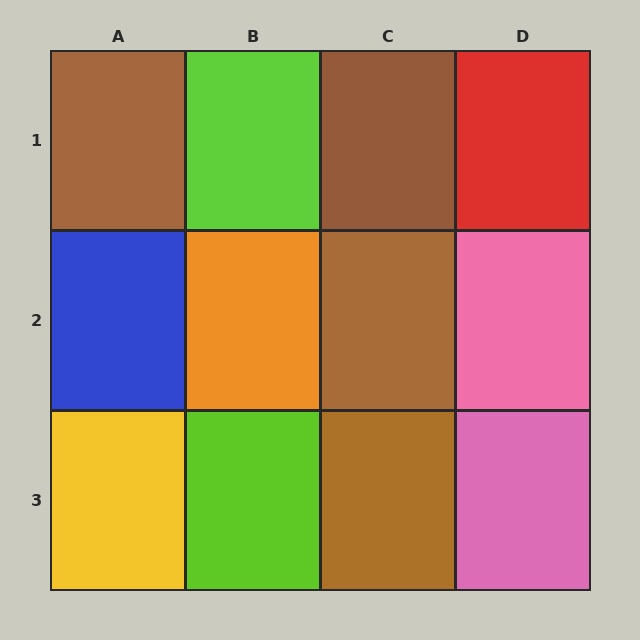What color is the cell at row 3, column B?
Lime.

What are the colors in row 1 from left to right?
Brown, lime, brown, red.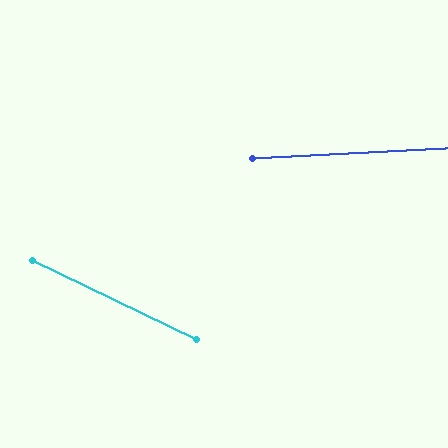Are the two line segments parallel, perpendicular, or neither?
Neither parallel nor perpendicular — they differ by about 29°.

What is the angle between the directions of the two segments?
Approximately 29 degrees.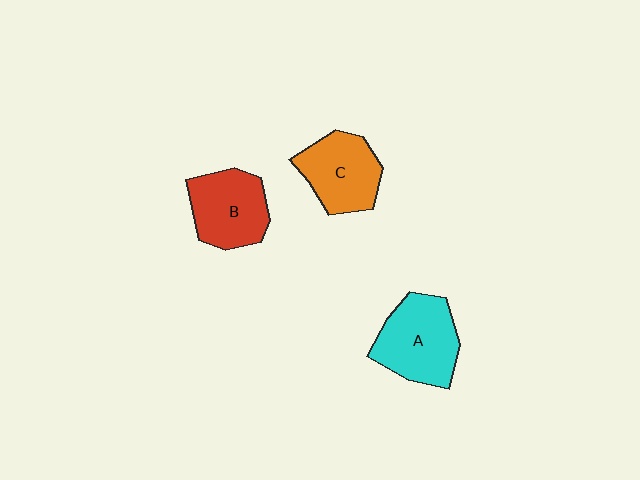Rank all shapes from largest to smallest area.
From largest to smallest: A (cyan), B (red), C (orange).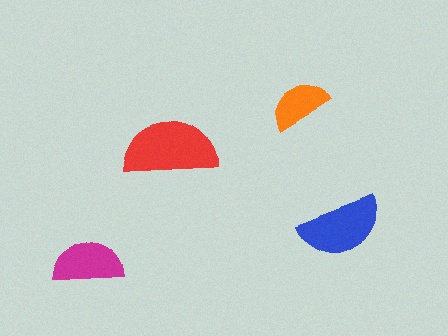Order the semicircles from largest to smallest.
the red one, the blue one, the magenta one, the orange one.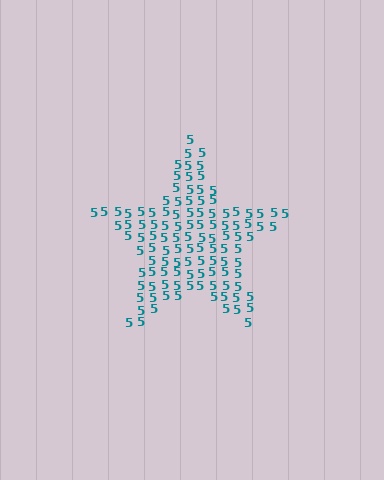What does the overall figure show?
The overall figure shows a star.